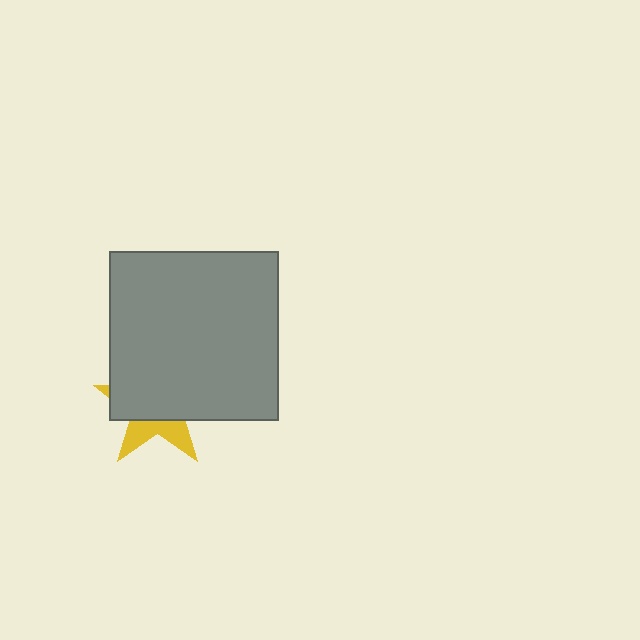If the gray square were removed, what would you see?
You would see the complete yellow star.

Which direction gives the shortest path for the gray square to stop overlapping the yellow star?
Moving up gives the shortest separation.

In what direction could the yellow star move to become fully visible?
The yellow star could move down. That would shift it out from behind the gray square entirely.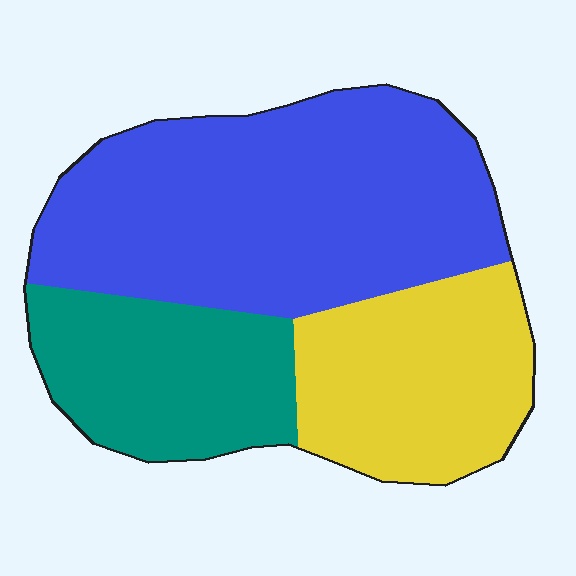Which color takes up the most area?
Blue, at roughly 50%.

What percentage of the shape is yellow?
Yellow takes up between a sixth and a third of the shape.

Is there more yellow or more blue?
Blue.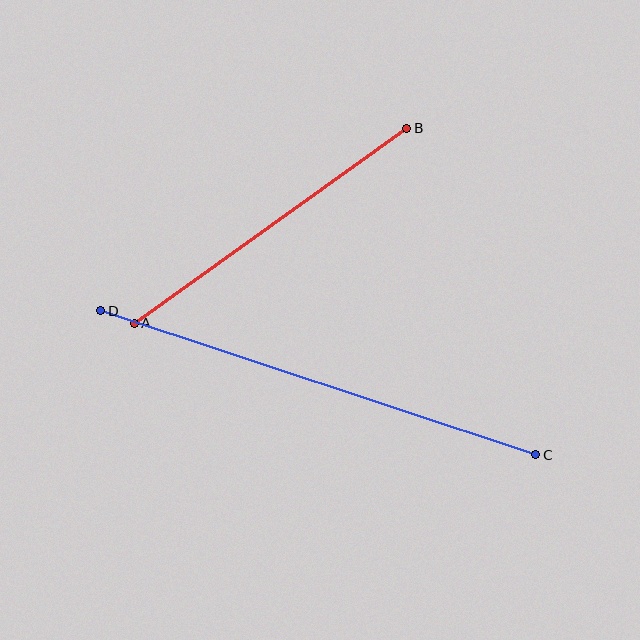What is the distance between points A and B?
The distance is approximately 335 pixels.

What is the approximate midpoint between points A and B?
The midpoint is at approximately (270, 226) pixels.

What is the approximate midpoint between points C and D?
The midpoint is at approximately (318, 383) pixels.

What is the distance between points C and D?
The distance is approximately 458 pixels.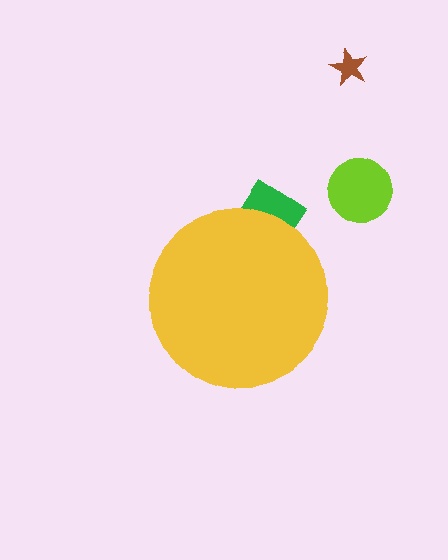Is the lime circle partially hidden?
No, the lime circle is fully visible.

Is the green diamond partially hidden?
Yes, the green diamond is partially hidden behind the yellow circle.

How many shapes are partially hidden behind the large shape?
1 shape is partially hidden.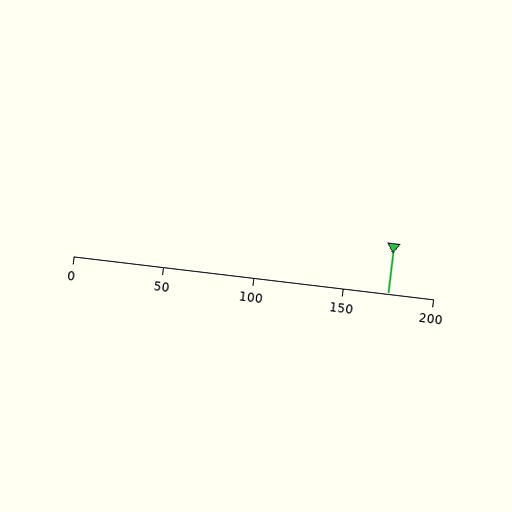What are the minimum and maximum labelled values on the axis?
The axis runs from 0 to 200.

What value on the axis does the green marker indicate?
The marker indicates approximately 175.